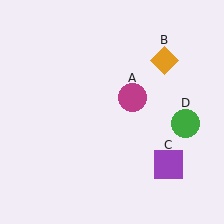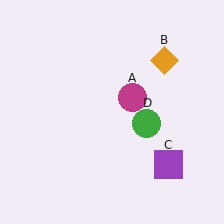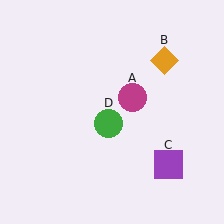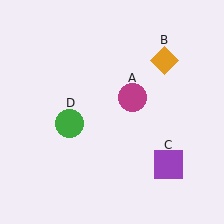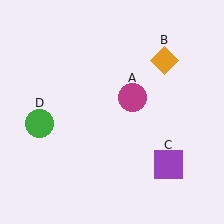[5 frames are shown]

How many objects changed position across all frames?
1 object changed position: green circle (object D).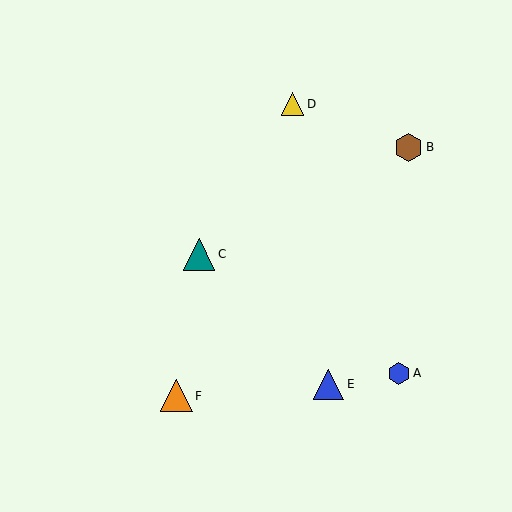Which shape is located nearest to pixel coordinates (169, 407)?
The orange triangle (labeled F) at (176, 396) is nearest to that location.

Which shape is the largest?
The orange triangle (labeled F) is the largest.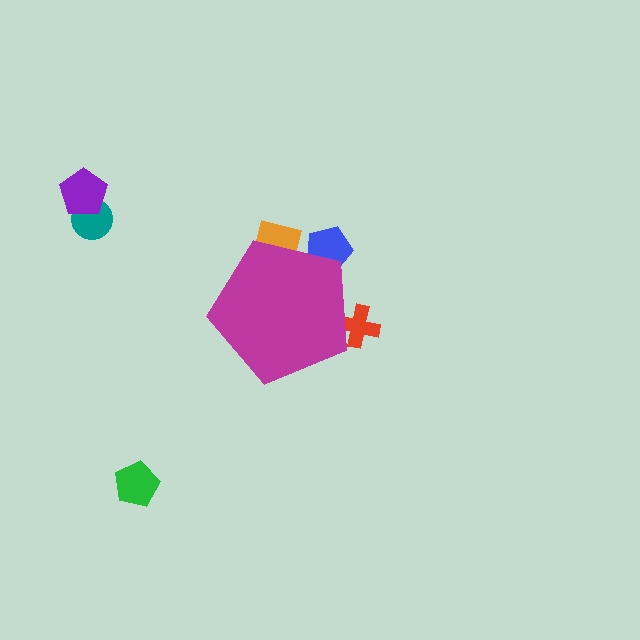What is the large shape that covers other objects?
A magenta pentagon.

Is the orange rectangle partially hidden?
Yes, the orange rectangle is partially hidden behind the magenta pentagon.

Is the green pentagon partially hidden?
No, the green pentagon is fully visible.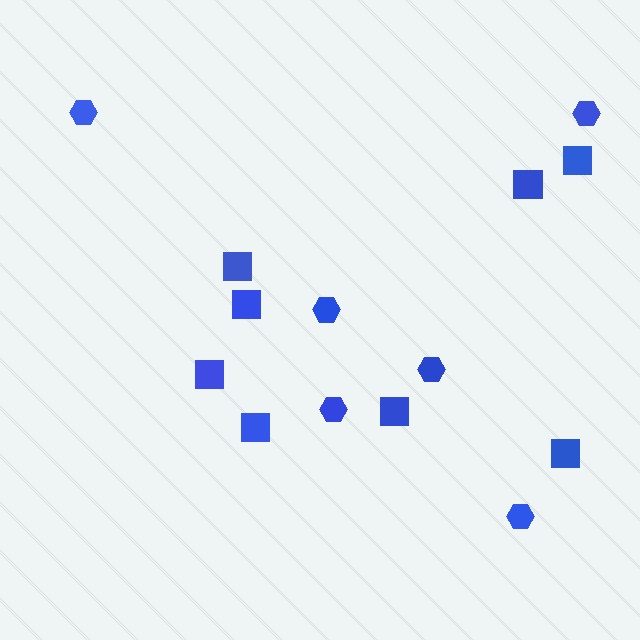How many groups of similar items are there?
There are 2 groups: one group of squares (8) and one group of hexagons (6).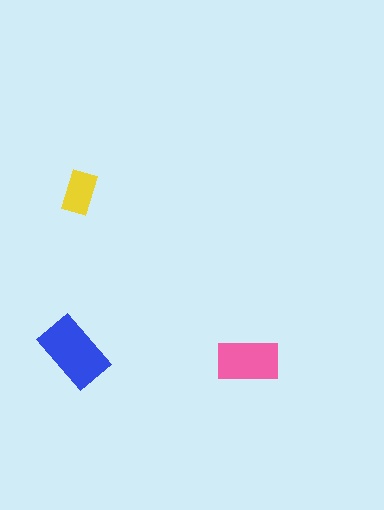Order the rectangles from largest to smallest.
the blue one, the pink one, the yellow one.